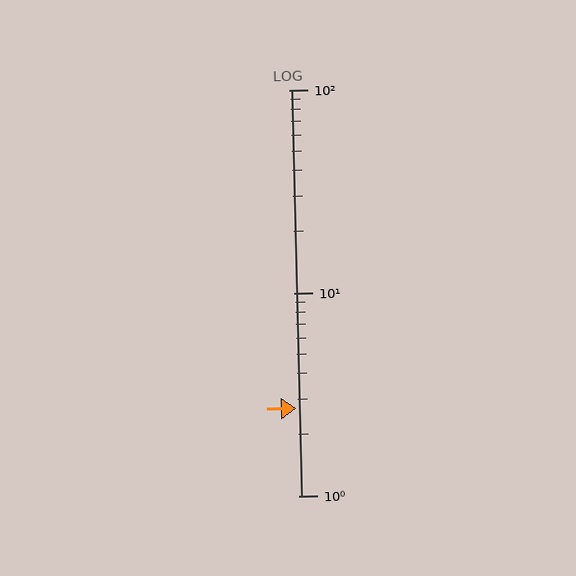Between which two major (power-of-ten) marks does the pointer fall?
The pointer is between 1 and 10.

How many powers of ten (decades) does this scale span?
The scale spans 2 decades, from 1 to 100.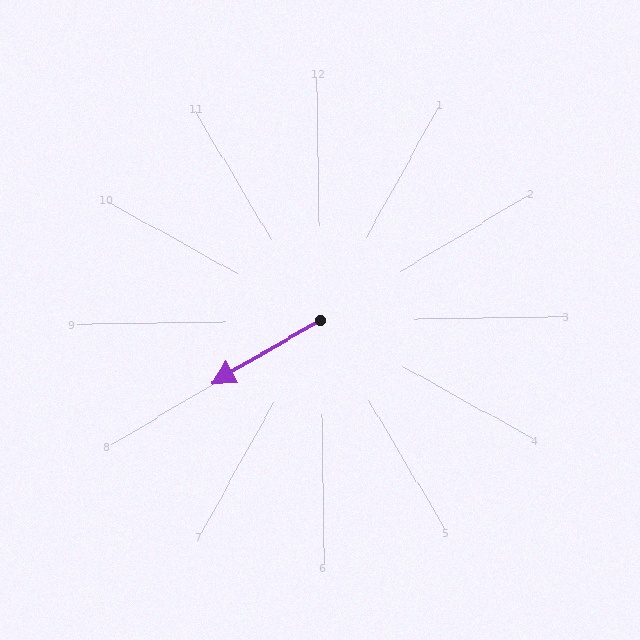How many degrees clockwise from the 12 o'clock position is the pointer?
Approximately 241 degrees.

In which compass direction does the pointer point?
Southwest.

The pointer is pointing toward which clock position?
Roughly 8 o'clock.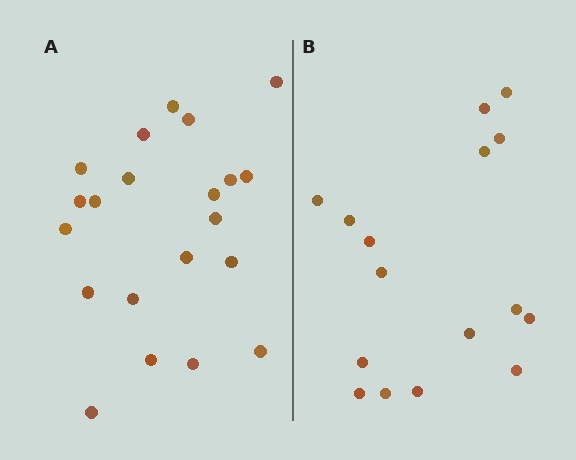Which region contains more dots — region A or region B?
Region A (the left region) has more dots.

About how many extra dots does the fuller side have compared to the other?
Region A has about 5 more dots than region B.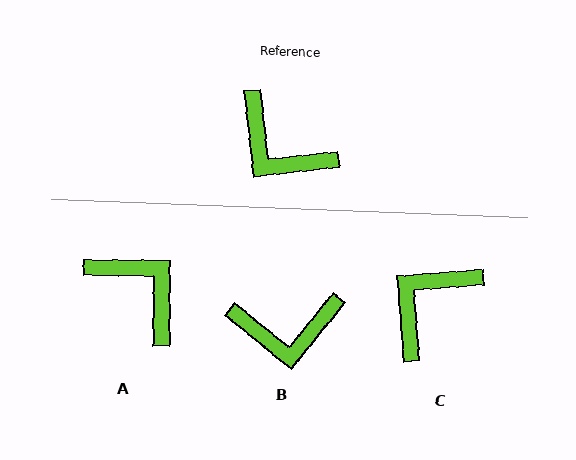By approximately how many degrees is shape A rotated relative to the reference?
Approximately 174 degrees counter-clockwise.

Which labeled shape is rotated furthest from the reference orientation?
A, about 174 degrees away.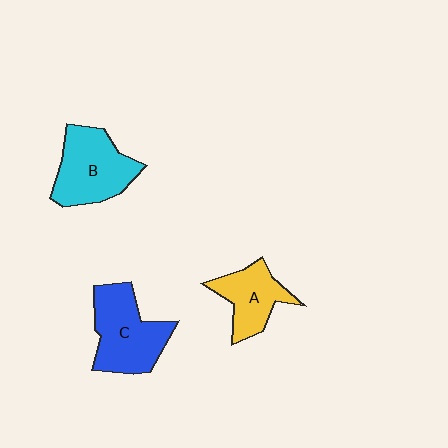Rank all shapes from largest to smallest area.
From largest to smallest: C (blue), B (cyan), A (yellow).